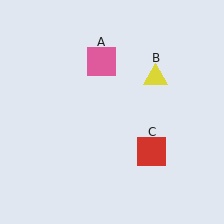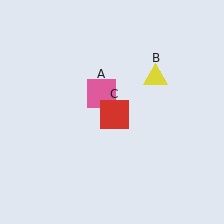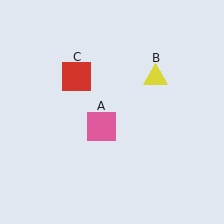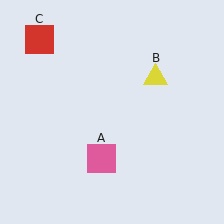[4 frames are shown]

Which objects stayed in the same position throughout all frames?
Yellow triangle (object B) remained stationary.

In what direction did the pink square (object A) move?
The pink square (object A) moved down.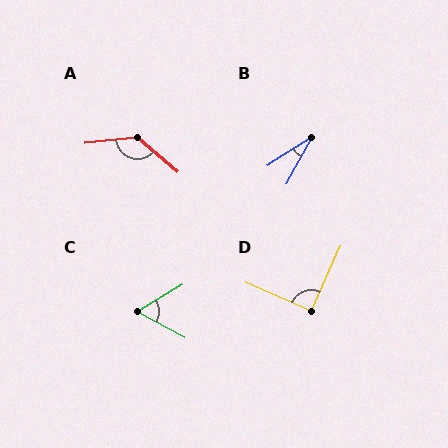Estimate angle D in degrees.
Approximately 91 degrees.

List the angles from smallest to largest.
B (29°), C (59°), D (91°), A (134°).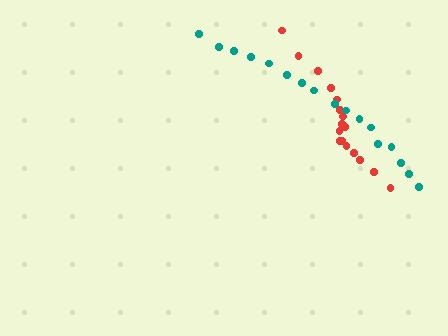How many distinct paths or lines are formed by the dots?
There are 2 distinct paths.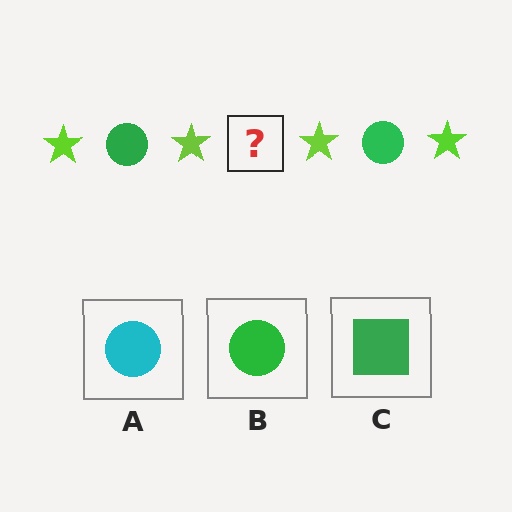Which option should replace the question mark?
Option B.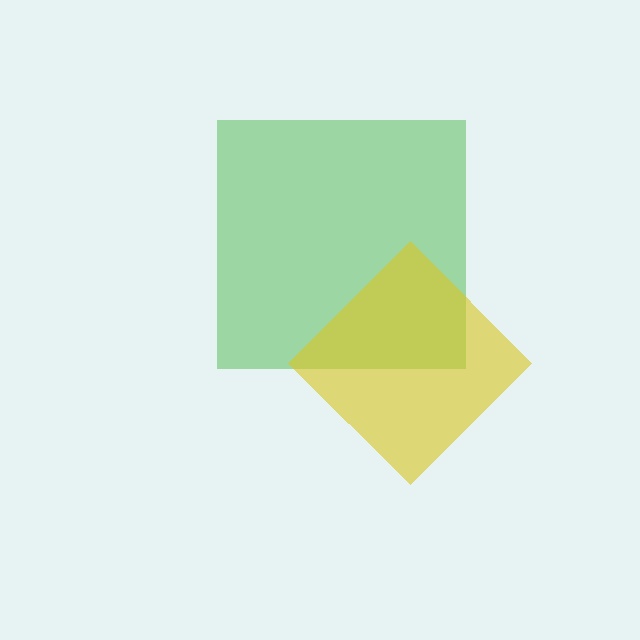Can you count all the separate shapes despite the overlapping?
Yes, there are 2 separate shapes.